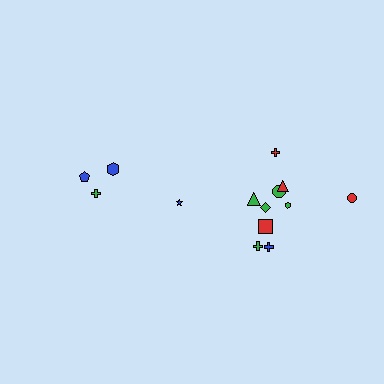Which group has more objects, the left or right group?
The right group.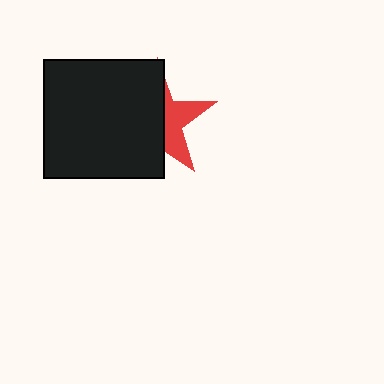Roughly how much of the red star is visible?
A small part of it is visible (roughly 37%).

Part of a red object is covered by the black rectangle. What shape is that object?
It is a star.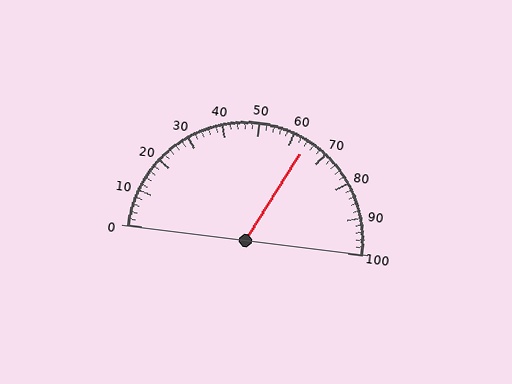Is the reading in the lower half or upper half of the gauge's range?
The reading is in the upper half of the range (0 to 100).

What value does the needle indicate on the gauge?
The needle indicates approximately 64.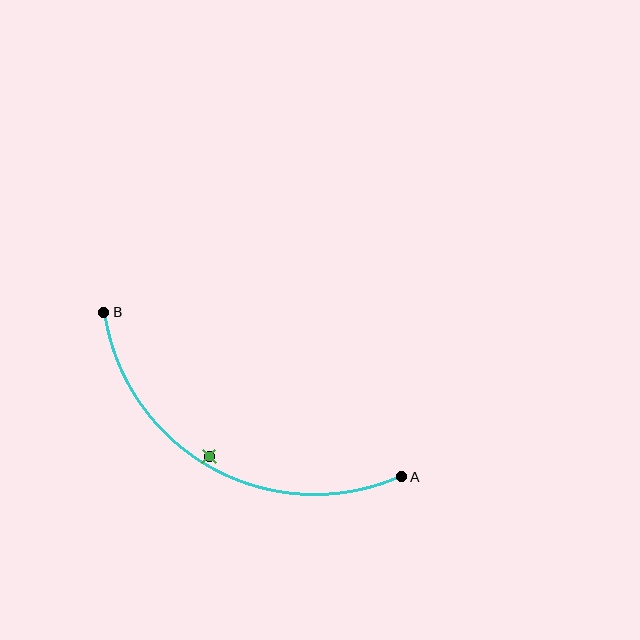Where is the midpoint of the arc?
The arc midpoint is the point on the curve farthest from the straight line joining A and B. It sits below that line.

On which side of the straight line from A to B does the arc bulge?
The arc bulges below the straight line connecting A and B.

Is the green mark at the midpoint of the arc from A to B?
No — the green mark does not lie on the arc at all. It sits slightly inside the curve.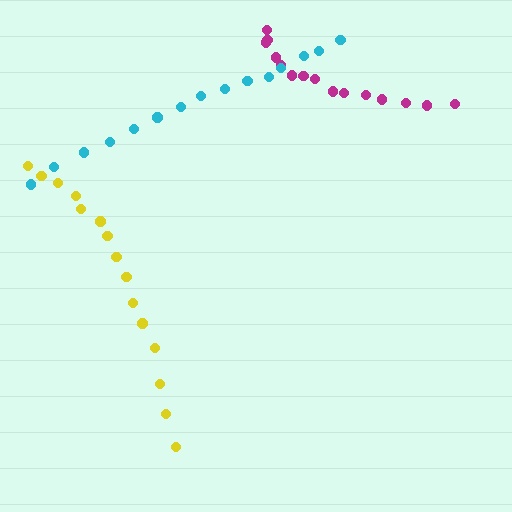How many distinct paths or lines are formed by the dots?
There are 3 distinct paths.